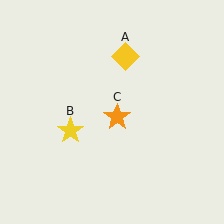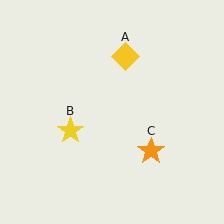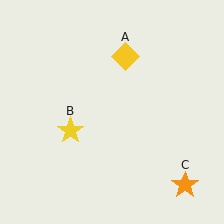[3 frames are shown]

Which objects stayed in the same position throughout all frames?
Yellow diamond (object A) and yellow star (object B) remained stationary.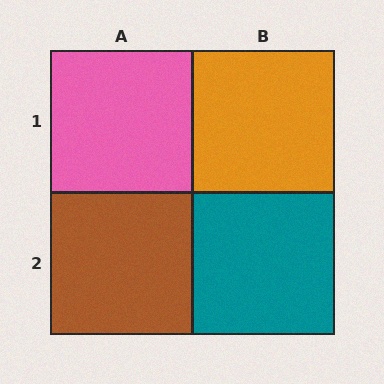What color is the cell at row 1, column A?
Pink.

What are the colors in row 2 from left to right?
Brown, teal.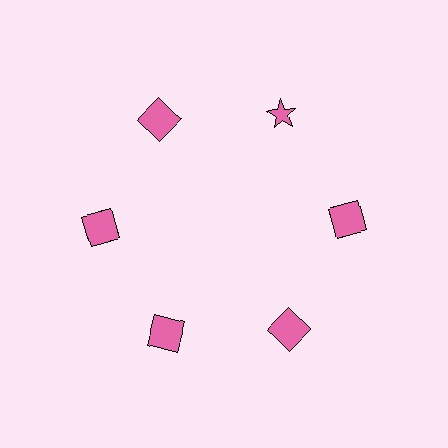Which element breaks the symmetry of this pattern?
The pink star at roughly the 1 o'clock position breaks the symmetry. All other shapes are pink squares.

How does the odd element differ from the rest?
It has a different shape: star instead of square.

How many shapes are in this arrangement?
There are 6 shapes arranged in a ring pattern.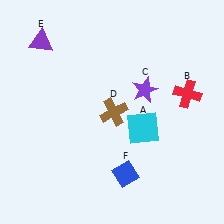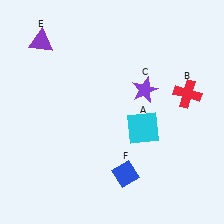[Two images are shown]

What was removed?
The brown cross (D) was removed in Image 2.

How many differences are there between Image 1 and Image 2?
There is 1 difference between the two images.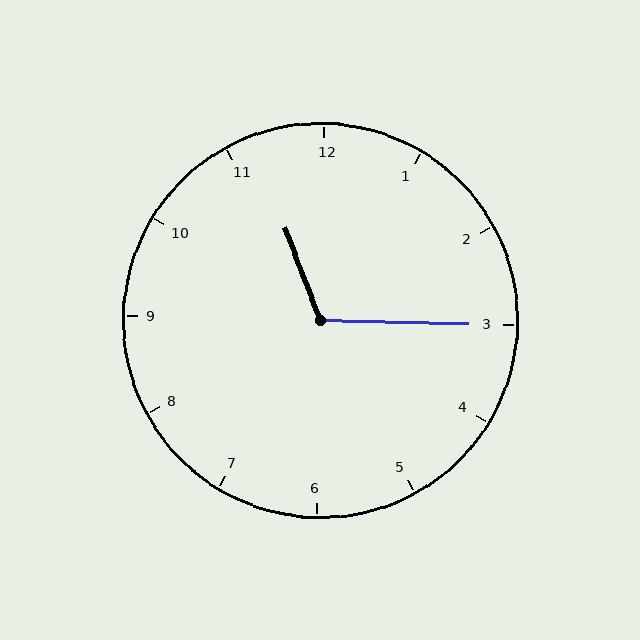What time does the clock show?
11:15.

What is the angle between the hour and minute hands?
Approximately 112 degrees.